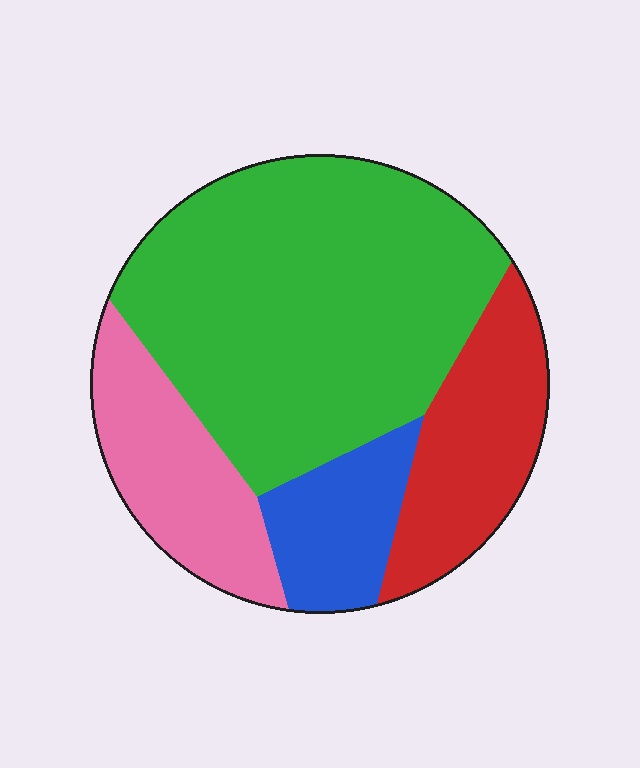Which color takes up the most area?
Green, at roughly 55%.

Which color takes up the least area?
Blue, at roughly 10%.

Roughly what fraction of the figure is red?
Red takes up about one sixth (1/6) of the figure.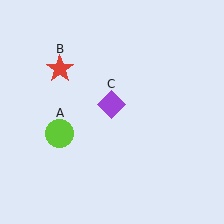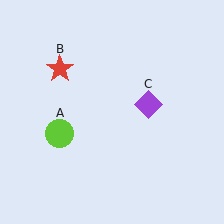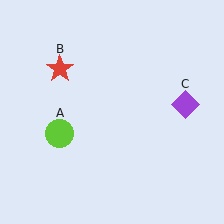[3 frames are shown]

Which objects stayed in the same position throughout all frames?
Lime circle (object A) and red star (object B) remained stationary.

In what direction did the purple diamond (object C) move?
The purple diamond (object C) moved right.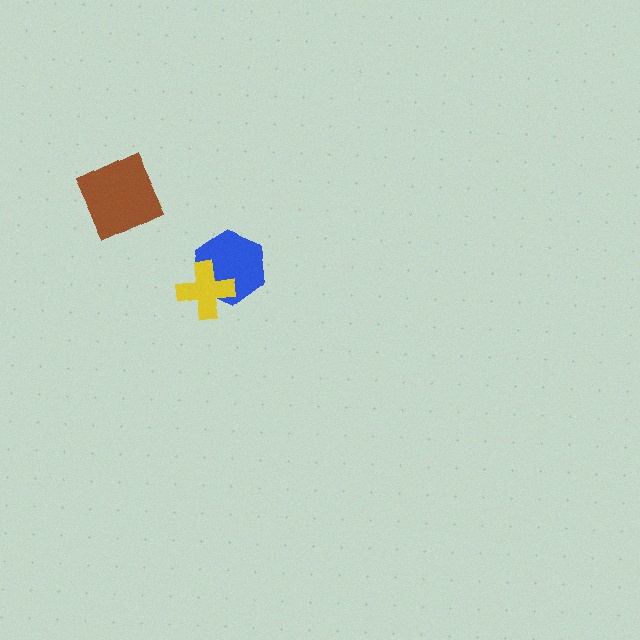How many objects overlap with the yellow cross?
1 object overlaps with the yellow cross.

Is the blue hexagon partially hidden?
Yes, it is partially covered by another shape.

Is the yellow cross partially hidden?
No, no other shape covers it.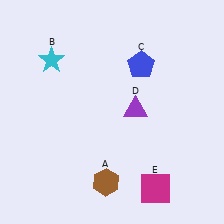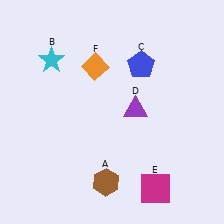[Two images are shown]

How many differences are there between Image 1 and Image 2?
There is 1 difference between the two images.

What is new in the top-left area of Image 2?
An orange diamond (F) was added in the top-left area of Image 2.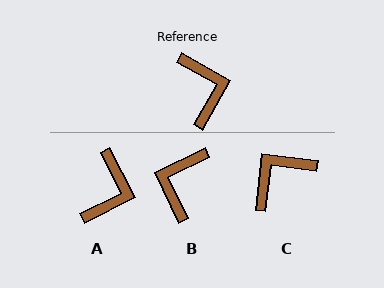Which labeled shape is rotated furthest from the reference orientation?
B, about 145 degrees away.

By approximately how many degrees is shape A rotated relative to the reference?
Approximately 34 degrees clockwise.